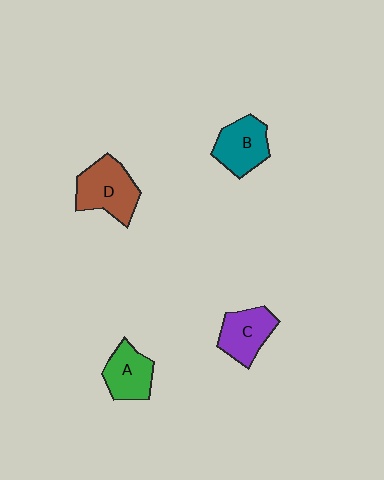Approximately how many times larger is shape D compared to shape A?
Approximately 1.4 times.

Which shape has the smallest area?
Shape A (green).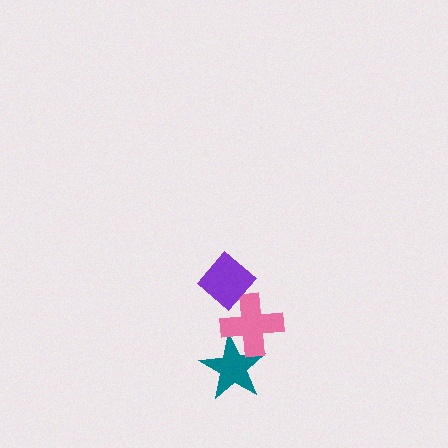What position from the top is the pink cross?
The pink cross is 2nd from the top.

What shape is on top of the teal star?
The pink cross is on top of the teal star.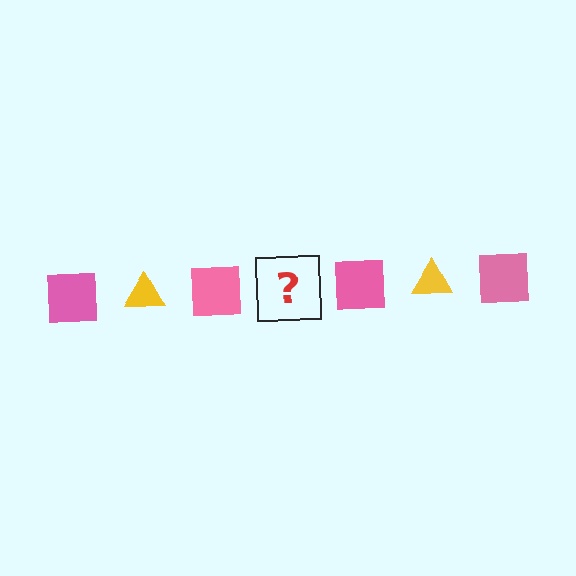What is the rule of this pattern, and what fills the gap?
The rule is that the pattern alternates between pink square and yellow triangle. The gap should be filled with a yellow triangle.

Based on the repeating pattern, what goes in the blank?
The blank should be a yellow triangle.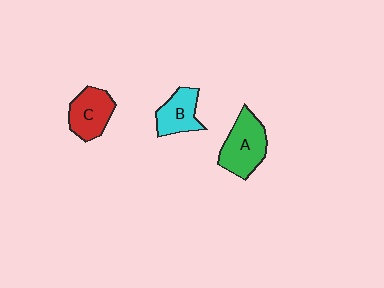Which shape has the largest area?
Shape A (green).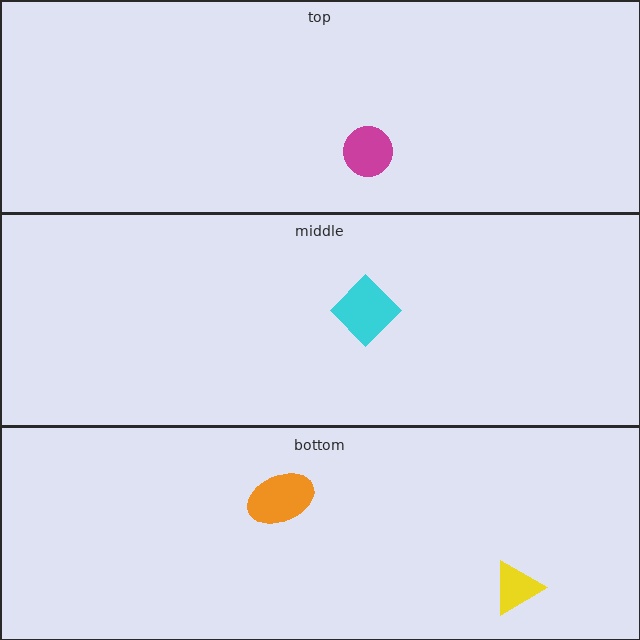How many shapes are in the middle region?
1.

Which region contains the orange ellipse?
The bottom region.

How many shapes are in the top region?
1.